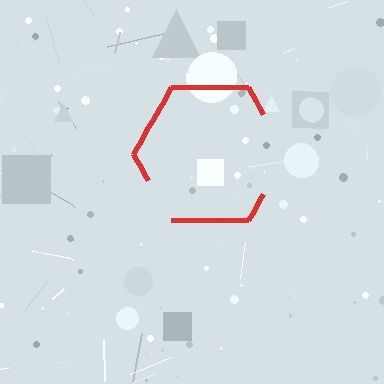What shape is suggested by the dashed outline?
The dashed outline suggests a hexagon.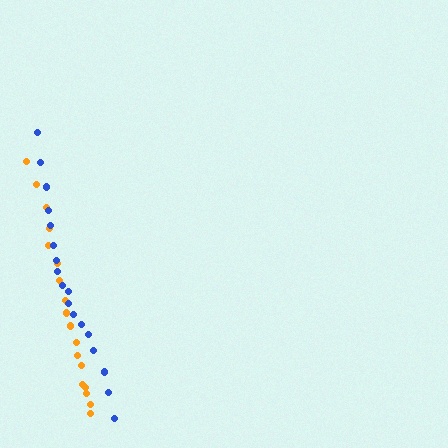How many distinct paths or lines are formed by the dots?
There are 2 distinct paths.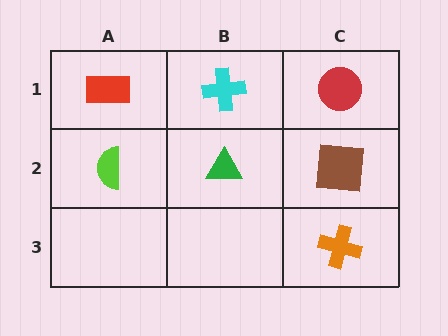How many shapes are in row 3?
1 shape.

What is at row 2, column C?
A brown square.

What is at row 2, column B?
A green triangle.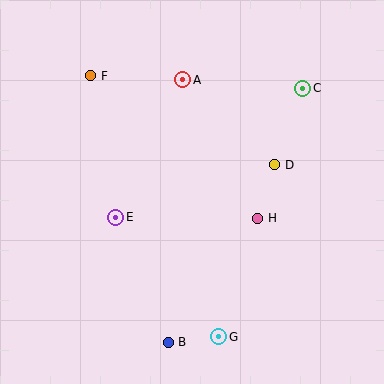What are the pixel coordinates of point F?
Point F is at (91, 76).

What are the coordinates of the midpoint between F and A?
The midpoint between F and A is at (137, 78).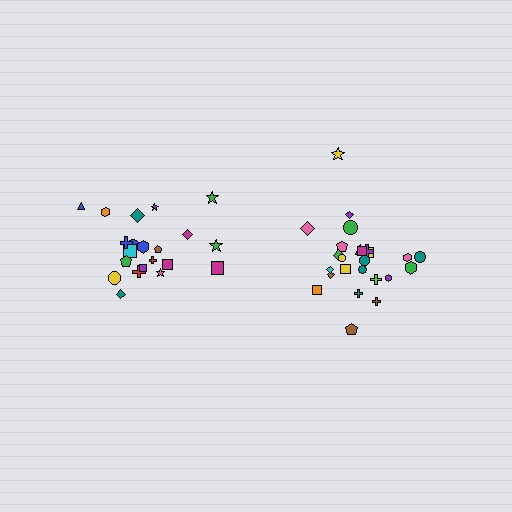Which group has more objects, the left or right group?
The right group.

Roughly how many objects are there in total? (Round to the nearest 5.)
Roughly 45 objects in total.